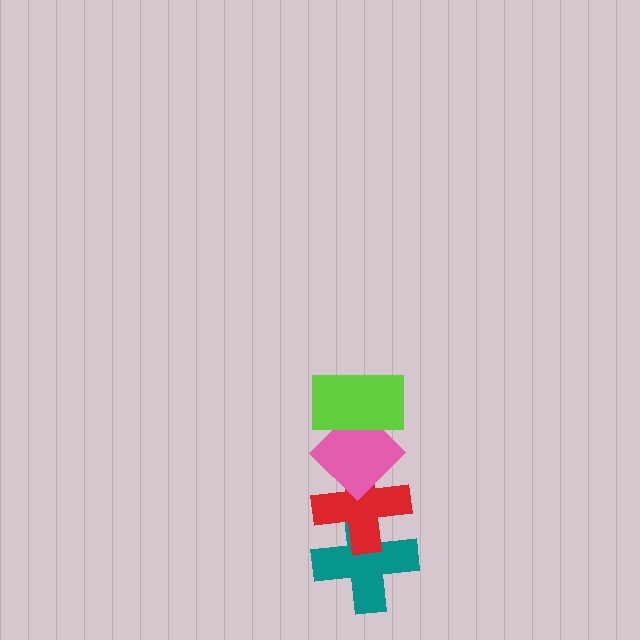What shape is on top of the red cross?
The pink diamond is on top of the red cross.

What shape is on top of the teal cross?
The red cross is on top of the teal cross.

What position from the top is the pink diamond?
The pink diamond is 2nd from the top.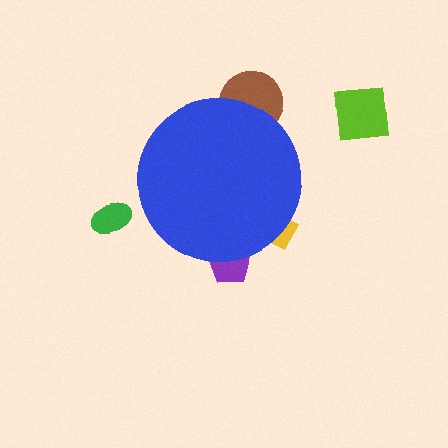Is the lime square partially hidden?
No, the lime square is fully visible.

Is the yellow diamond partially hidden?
Yes, the yellow diamond is partially hidden behind the blue circle.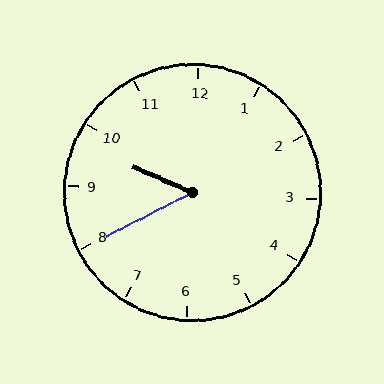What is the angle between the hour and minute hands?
Approximately 50 degrees.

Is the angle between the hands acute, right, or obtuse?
It is acute.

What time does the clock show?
9:40.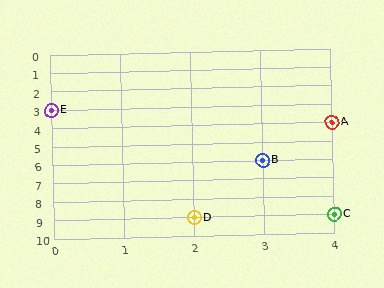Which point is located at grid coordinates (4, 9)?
Point C is at (4, 9).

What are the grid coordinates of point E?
Point E is at grid coordinates (0, 3).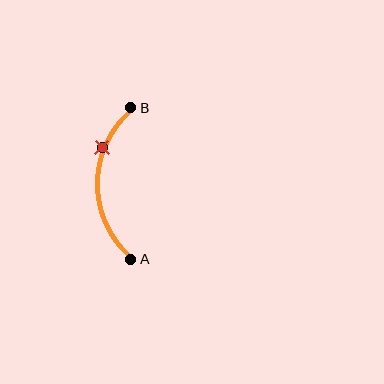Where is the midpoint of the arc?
The arc midpoint is the point on the curve farthest from the straight line joining A and B. It sits to the left of that line.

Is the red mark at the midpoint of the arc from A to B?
No. The red mark lies on the arc but is closer to endpoint B. The arc midpoint would be at the point on the curve equidistant along the arc from both A and B.